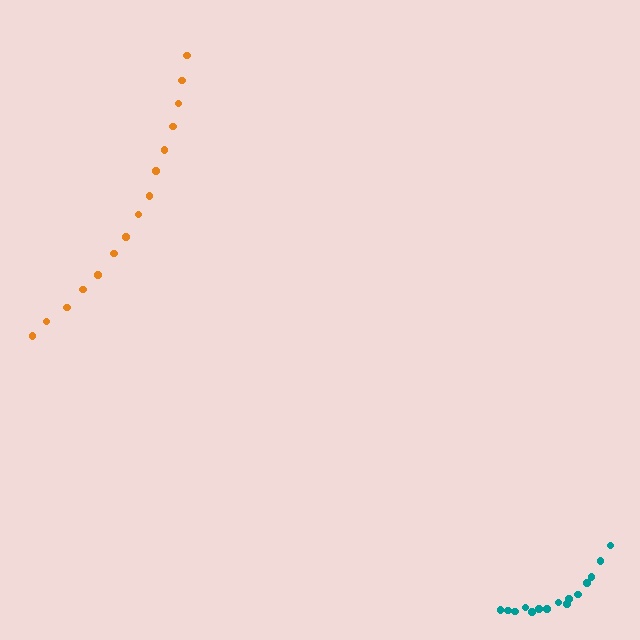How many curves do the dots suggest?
There are 2 distinct paths.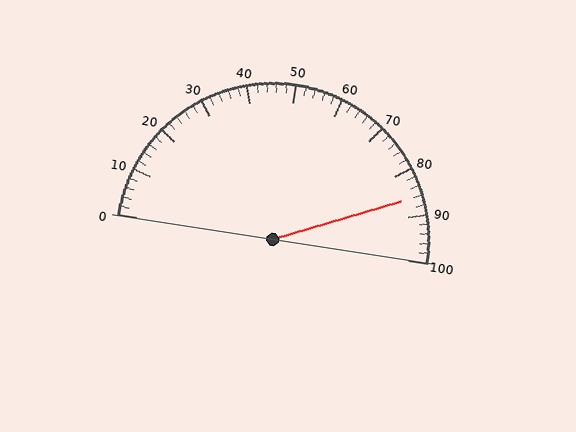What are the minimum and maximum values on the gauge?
The gauge ranges from 0 to 100.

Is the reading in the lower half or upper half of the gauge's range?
The reading is in the upper half of the range (0 to 100).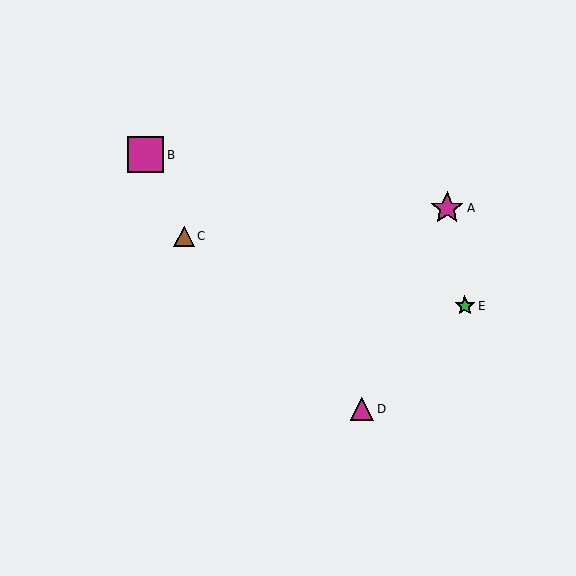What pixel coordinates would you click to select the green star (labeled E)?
Click at (465, 306) to select the green star E.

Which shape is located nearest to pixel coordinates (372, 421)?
The magenta triangle (labeled D) at (362, 409) is nearest to that location.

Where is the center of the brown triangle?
The center of the brown triangle is at (184, 236).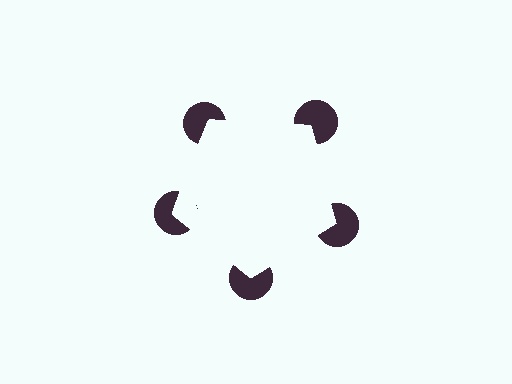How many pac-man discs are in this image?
There are 5 — one at each vertex of the illusory pentagon.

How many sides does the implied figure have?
5 sides.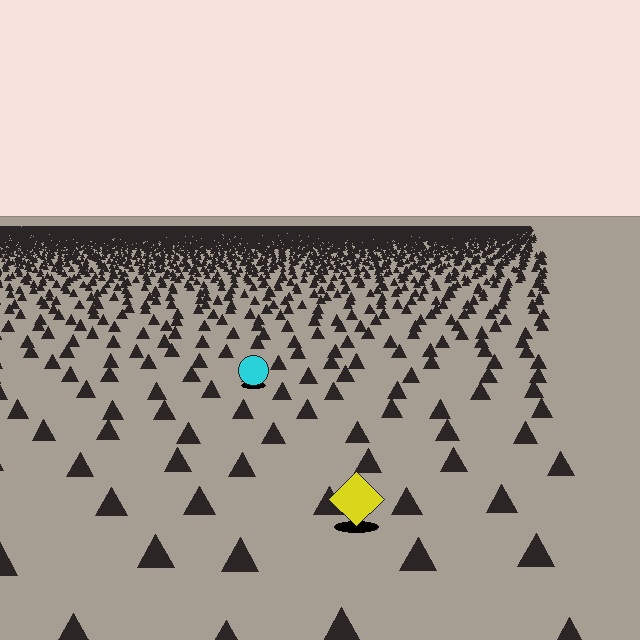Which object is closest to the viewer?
The yellow diamond is closest. The texture marks near it are larger and more spread out.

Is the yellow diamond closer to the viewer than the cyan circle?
Yes. The yellow diamond is closer — you can tell from the texture gradient: the ground texture is coarser near it.